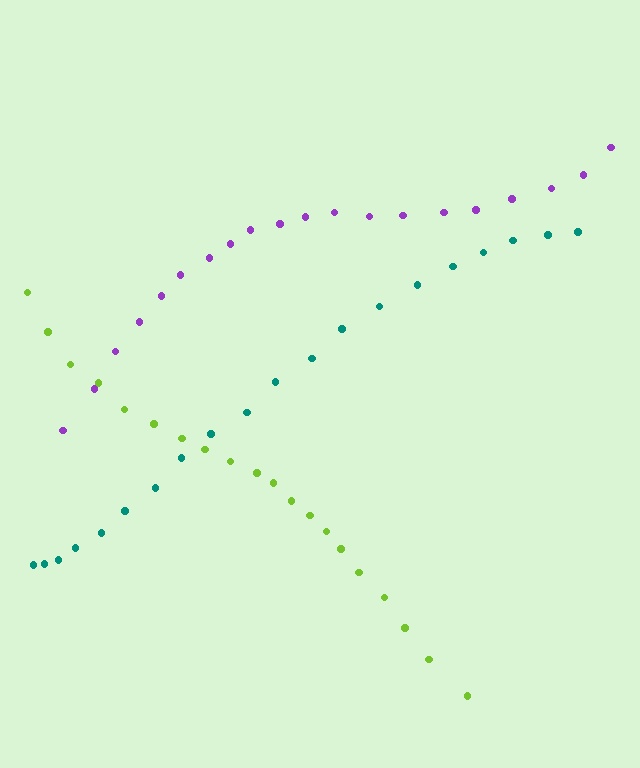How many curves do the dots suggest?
There are 3 distinct paths.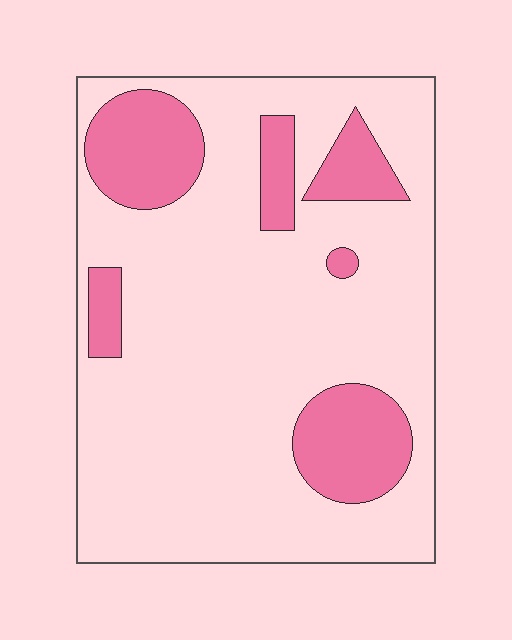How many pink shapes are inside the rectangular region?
6.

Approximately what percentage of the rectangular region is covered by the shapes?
Approximately 20%.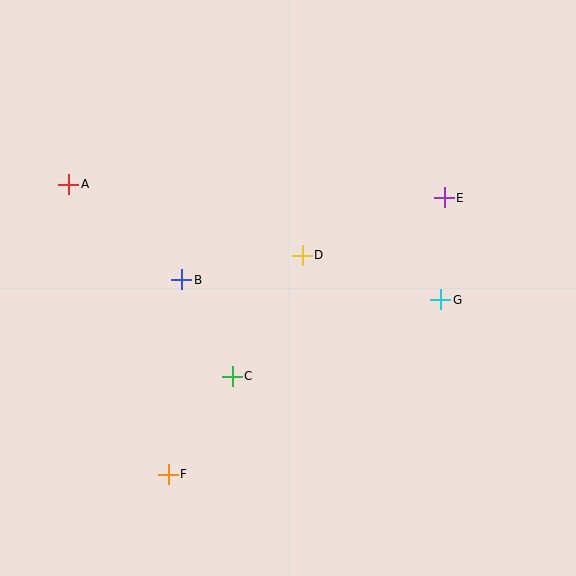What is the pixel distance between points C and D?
The distance between C and D is 140 pixels.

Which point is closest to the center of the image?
Point D at (302, 255) is closest to the center.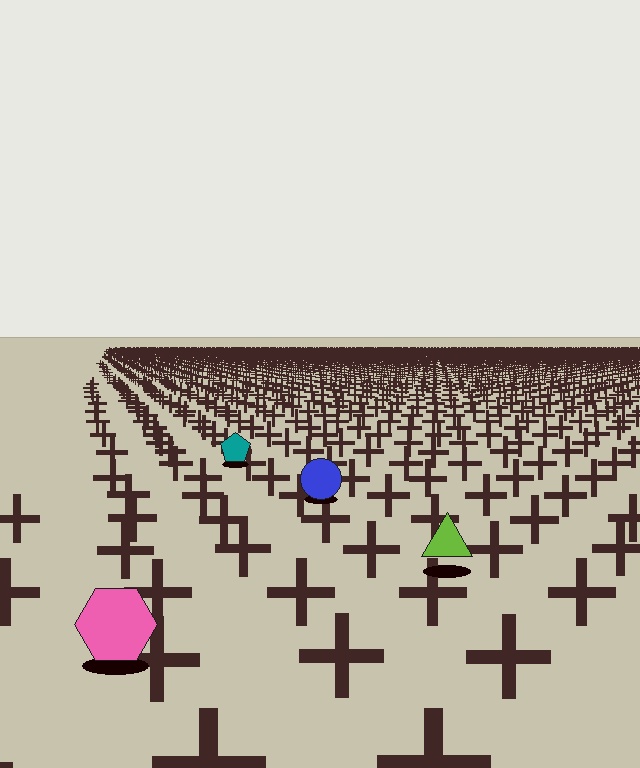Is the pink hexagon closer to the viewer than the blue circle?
Yes. The pink hexagon is closer — you can tell from the texture gradient: the ground texture is coarser near it.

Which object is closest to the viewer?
The pink hexagon is closest. The texture marks near it are larger and more spread out.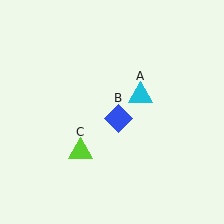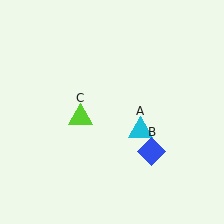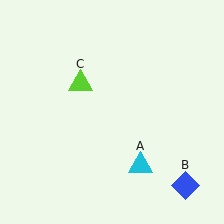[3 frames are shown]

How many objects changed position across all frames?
3 objects changed position: cyan triangle (object A), blue diamond (object B), lime triangle (object C).